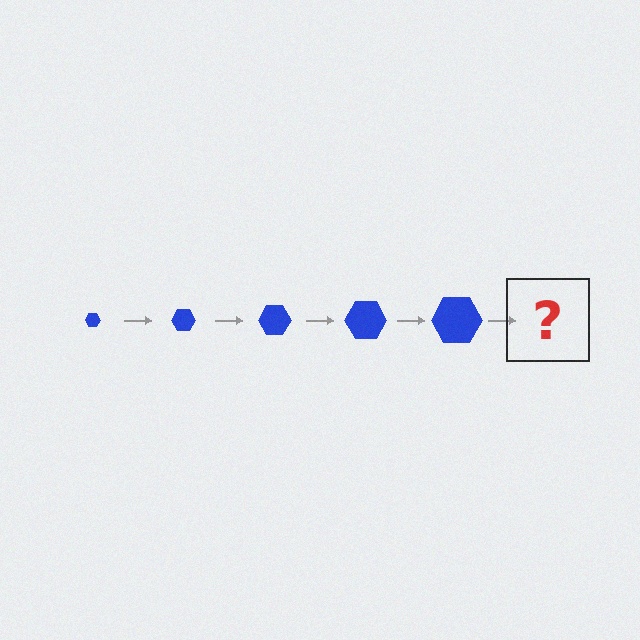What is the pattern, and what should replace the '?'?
The pattern is that the hexagon gets progressively larger each step. The '?' should be a blue hexagon, larger than the previous one.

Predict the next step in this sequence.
The next step is a blue hexagon, larger than the previous one.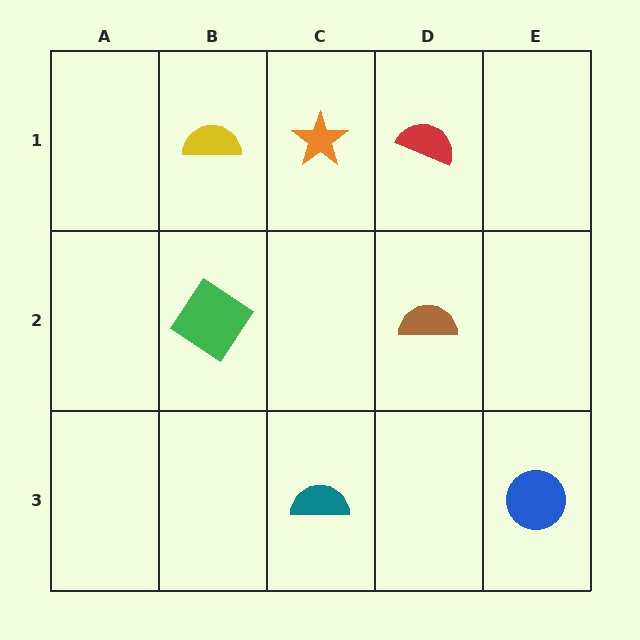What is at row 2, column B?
A green diamond.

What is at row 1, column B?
A yellow semicircle.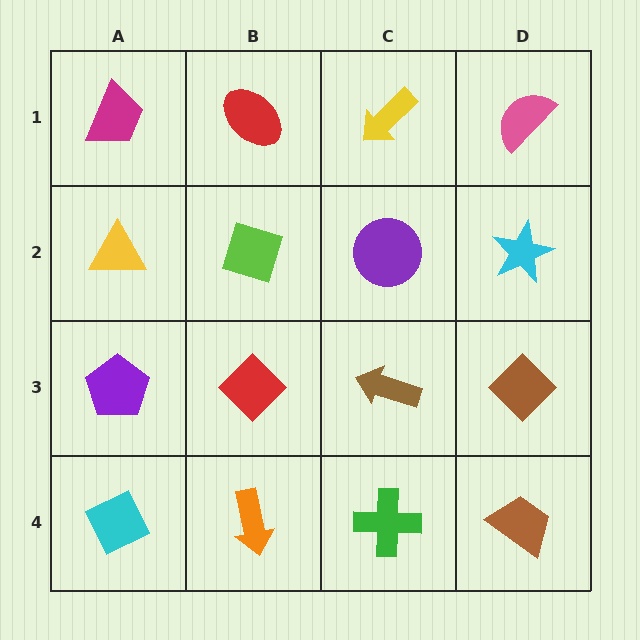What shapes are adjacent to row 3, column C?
A purple circle (row 2, column C), a green cross (row 4, column C), a red diamond (row 3, column B), a brown diamond (row 3, column D).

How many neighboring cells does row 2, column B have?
4.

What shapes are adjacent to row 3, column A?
A yellow triangle (row 2, column A), a cyan diamond (row 4, column A), a red diamond (row 3, column B).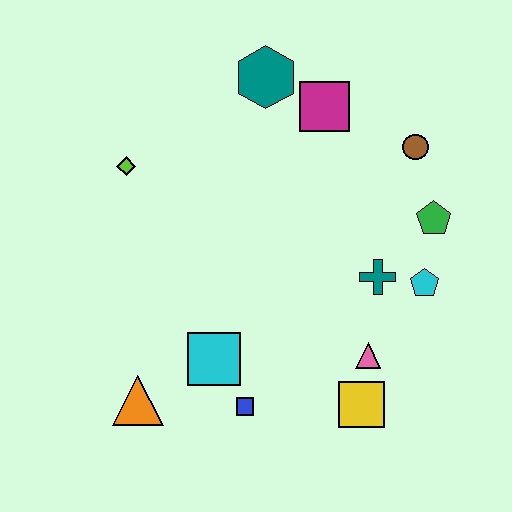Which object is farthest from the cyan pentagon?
The lime diamond is farthest from the cyan pentagon.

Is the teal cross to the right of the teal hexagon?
Yes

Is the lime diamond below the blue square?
No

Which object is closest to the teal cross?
The cyan pentagon is closest to the teal cross.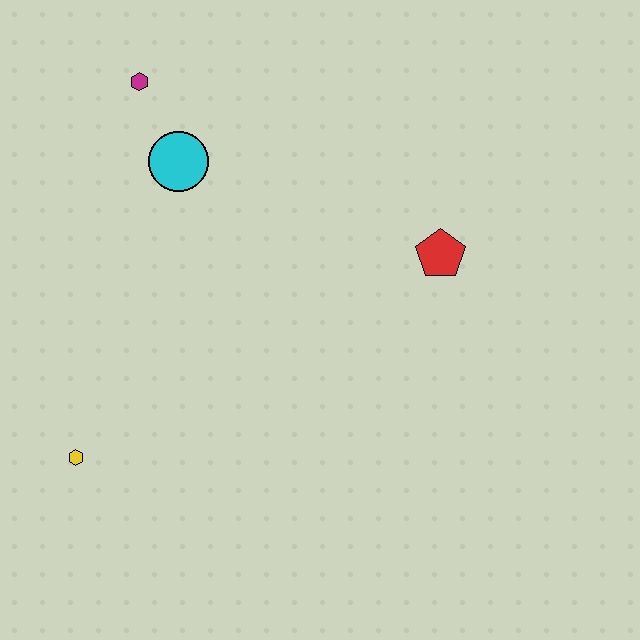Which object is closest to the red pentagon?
The cyan circle is closest to the red pentagon.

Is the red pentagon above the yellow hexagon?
Yes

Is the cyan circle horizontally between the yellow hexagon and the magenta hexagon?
No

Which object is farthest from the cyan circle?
The yellow hexagon is farthest from the cyan circle.